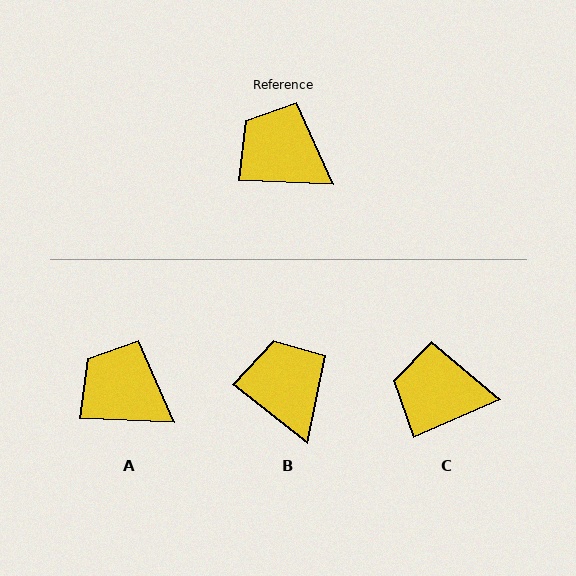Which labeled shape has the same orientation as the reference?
A.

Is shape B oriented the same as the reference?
No, it is off by about 36 degrees.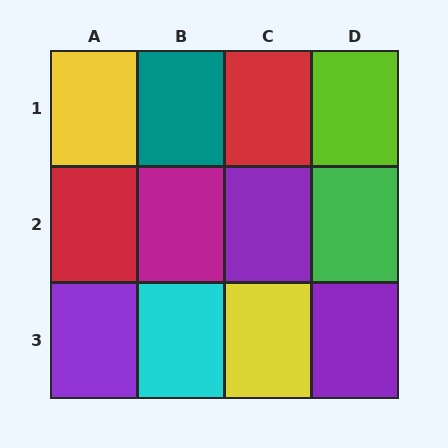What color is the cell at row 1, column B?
Teal.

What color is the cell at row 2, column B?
Magenta.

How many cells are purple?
3 cells are purple.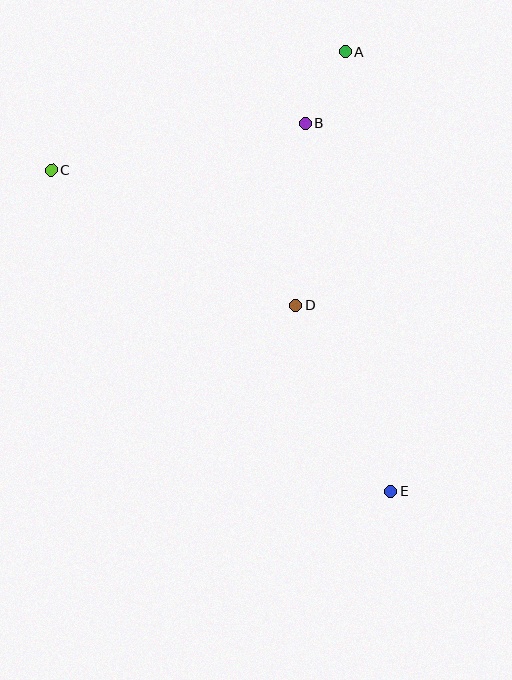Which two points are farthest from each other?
Points C and E are farthest from each other.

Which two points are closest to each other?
Points A and B are closest to each other.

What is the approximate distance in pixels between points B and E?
The distance between B and E is approximately 378 pixels.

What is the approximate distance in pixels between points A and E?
The distance between A and E is approximately 442 pixels.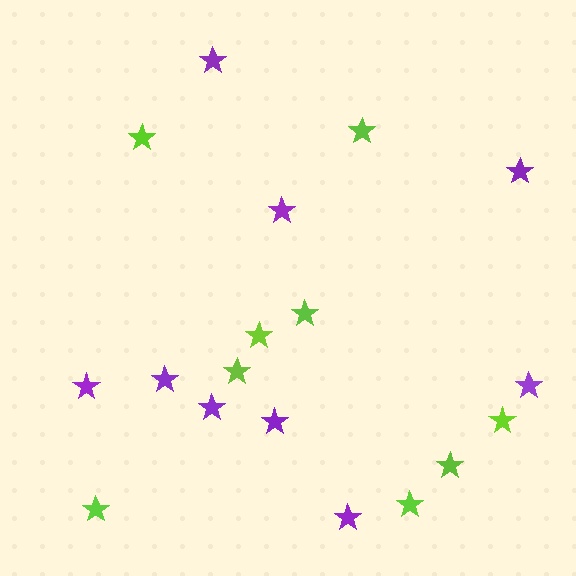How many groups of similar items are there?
There are 2 groups: one group of lime stars (9) and one group of purple stars (9).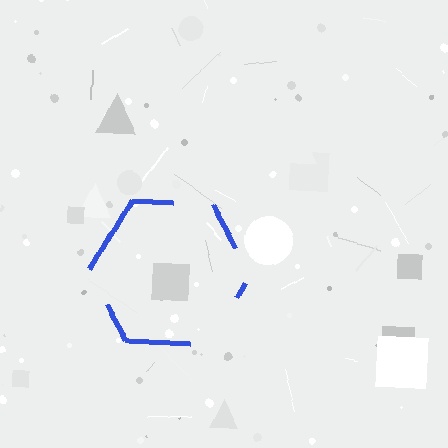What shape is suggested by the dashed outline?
The dashed outline suggests a hexagon.